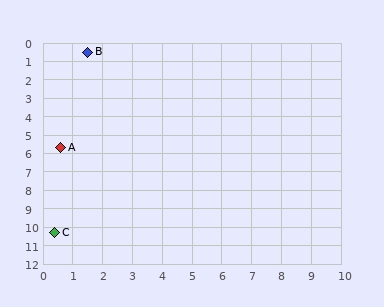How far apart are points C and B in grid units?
Points C and B are about 9.9 grid units apart.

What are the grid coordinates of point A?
Point A is at approximately (0.6, 5.7).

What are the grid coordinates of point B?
Point B is at approximately (1.5, 0.5).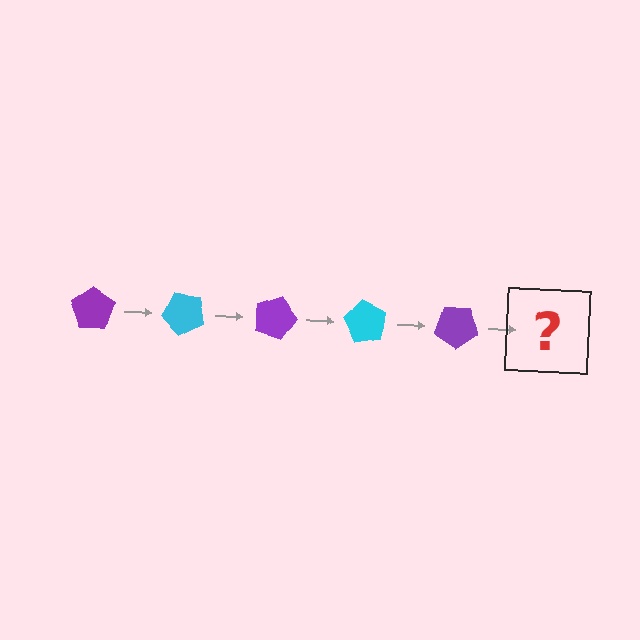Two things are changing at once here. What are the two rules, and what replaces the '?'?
The two rules are that it rotates 45 degrees each step and the color cycles through purple and cyan. The '?' should be a cyan pentagon, rotated 225 degrees from the start.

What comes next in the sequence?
The next element should be a cyan pentagon, rotated 225 degrees from the start.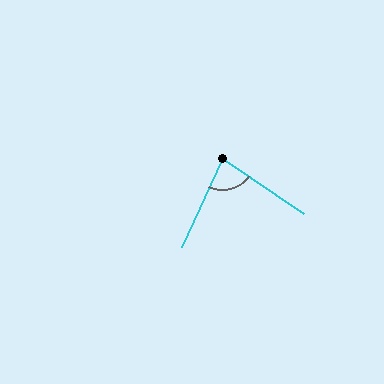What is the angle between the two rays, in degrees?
Approximately 80 degrees.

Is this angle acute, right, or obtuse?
It is acute.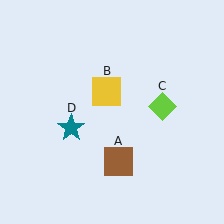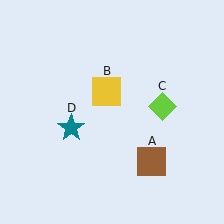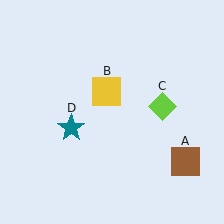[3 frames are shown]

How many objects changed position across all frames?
1 object changed position: brown square (object A).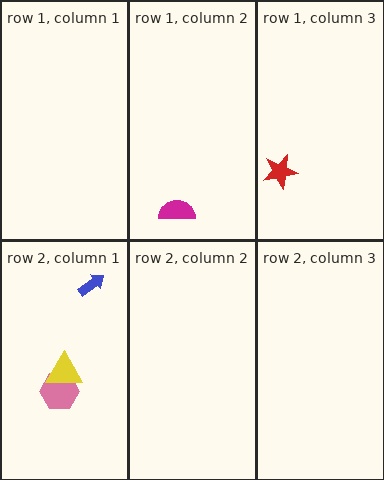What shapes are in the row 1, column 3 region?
The red star.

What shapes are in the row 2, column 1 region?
The pink hexagon, the yellow triangle, the blue arrow.